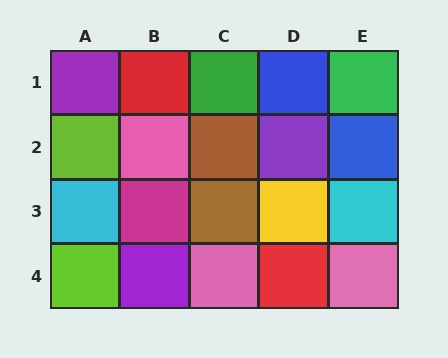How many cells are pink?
3 cells are pink.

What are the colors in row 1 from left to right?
Purple, red, green, blue, green.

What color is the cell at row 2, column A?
Lime.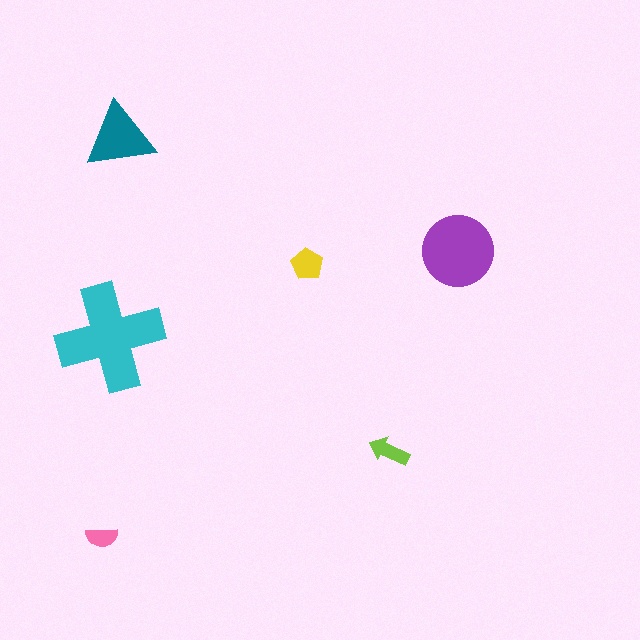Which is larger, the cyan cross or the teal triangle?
The cyan cross.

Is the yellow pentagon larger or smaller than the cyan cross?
Smaller.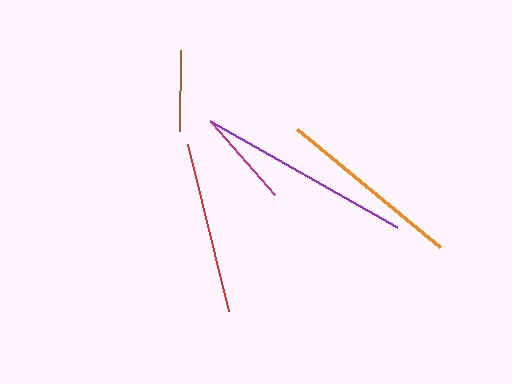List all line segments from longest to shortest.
From longest to shortest: purple, orange, red, magenta, brown.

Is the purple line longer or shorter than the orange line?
The purple line is longer than the orange line.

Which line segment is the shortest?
The brown line is the shortest at approximately 80 pixels.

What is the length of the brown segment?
The brown segment is approximately 80 pixels long.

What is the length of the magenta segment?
The magenta segment is approximately 96 pixels long.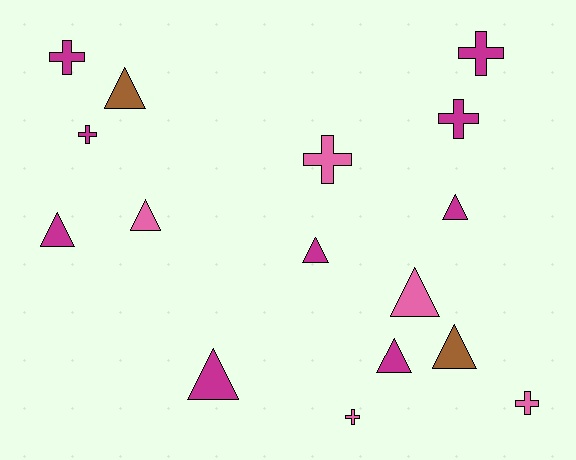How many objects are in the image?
There are 16 objects.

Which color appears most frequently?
Magenta, with 9 objects.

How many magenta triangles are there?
There are 5 magenta triangles.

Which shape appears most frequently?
Triangle, with 9 objects.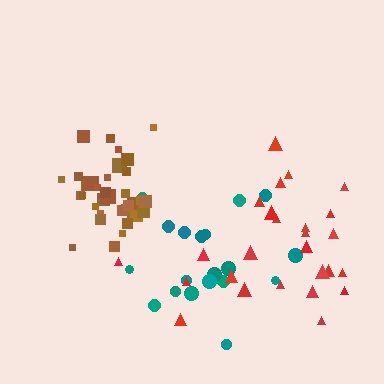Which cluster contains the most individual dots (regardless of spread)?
Brown (35).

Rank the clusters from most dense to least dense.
brown, red, teal.